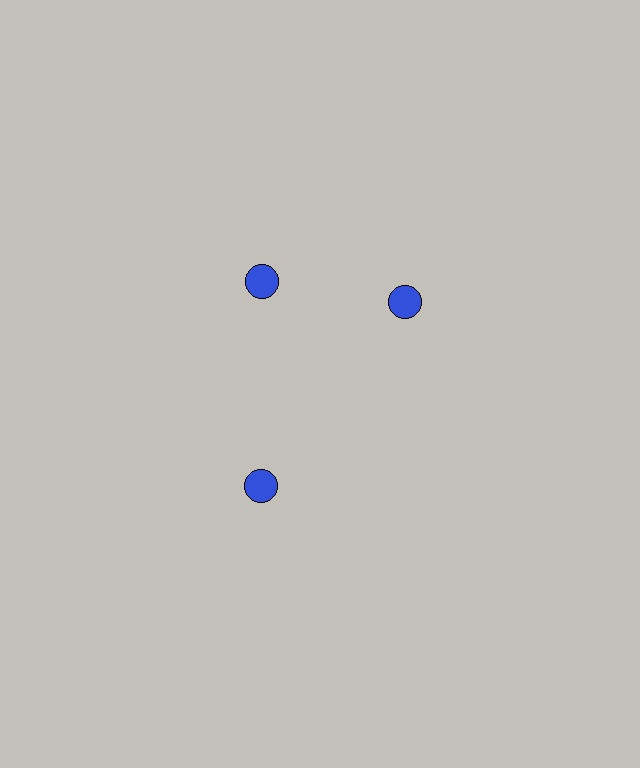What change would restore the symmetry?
The symmetry would be restored by rotating it back into even spacing with its neighbors so that all 3 circles sit at equal angles and equal distance from the center.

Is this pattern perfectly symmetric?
No. The 3 blue circles are arranged in a ring, but one element near the 3 o'clock position is rotated out of alignment along the ring, breaking the 3-fold rotational symmetry.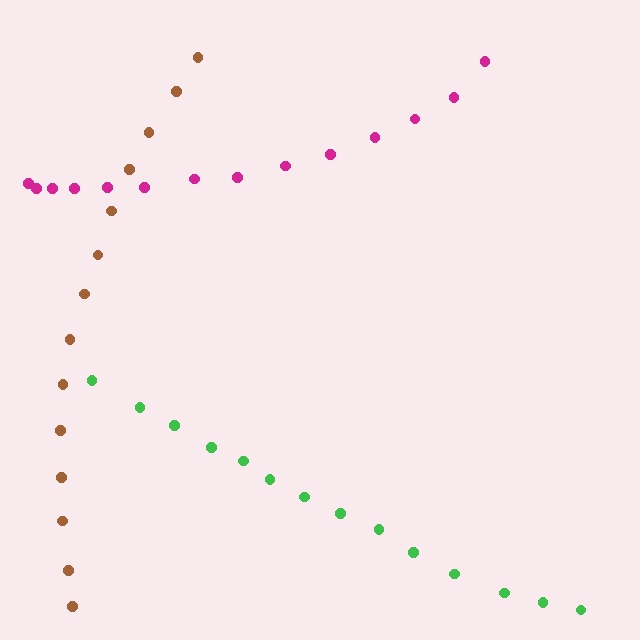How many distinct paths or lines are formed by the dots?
There are 3 distinct paths.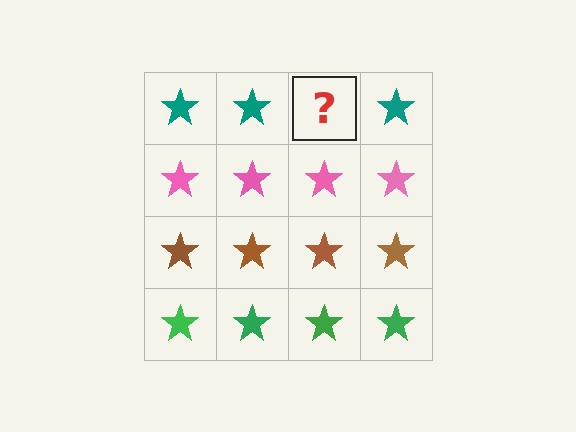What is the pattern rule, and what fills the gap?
The rule is that each row has a consistent color. The gap should be filled with a teal star.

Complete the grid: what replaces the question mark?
The question mark should be replaced with a teal star.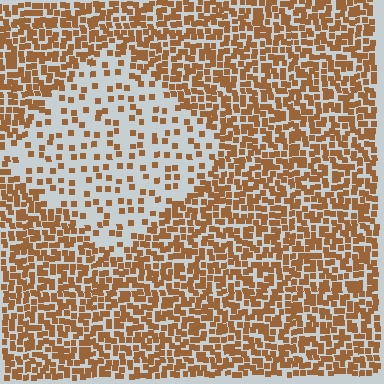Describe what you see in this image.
The image contains small brown elements arranged at two different densities. A diamond-shaped region is visible where the elements are less densely packed than the surrounding area.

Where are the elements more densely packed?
The elements are more densely packed outside the diamond boundary.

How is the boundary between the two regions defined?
The boundary is defined by a change in element density (approximately 2.8x ratio). All elements are the same color, size, and shape.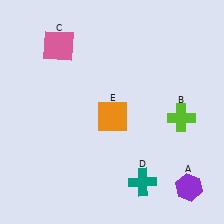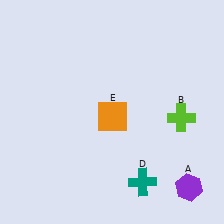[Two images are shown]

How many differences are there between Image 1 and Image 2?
There is 1 difference between the two images.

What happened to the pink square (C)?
The pink square (C) was removed in Image 2. It was in the top-left area of Image 1.